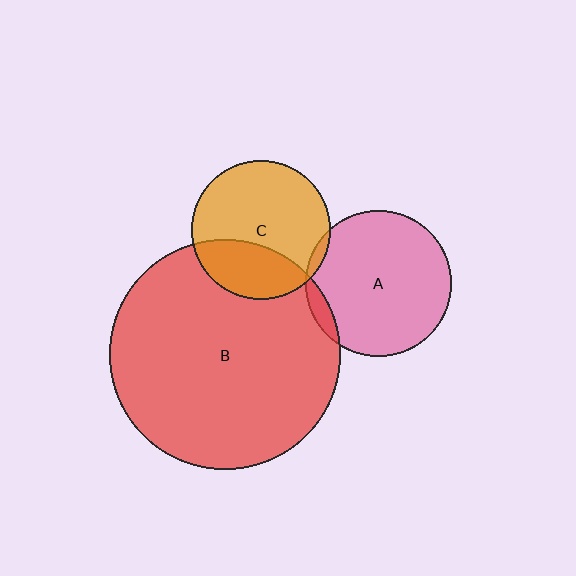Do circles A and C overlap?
Yes.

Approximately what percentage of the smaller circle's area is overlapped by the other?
Approximately 5%.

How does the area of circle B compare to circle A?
Approximately 2.5 times.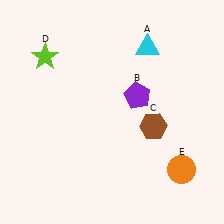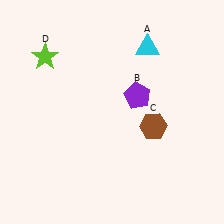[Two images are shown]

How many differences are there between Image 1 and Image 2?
There is 1 difference between the two images.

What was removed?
The orange circle (E) was removed in Image 2.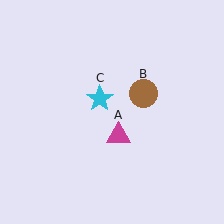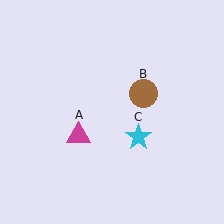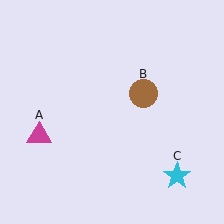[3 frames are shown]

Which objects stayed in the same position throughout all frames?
Brown circle (object B) remained stationary.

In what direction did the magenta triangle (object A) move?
The magenta triangle (object A) moved left.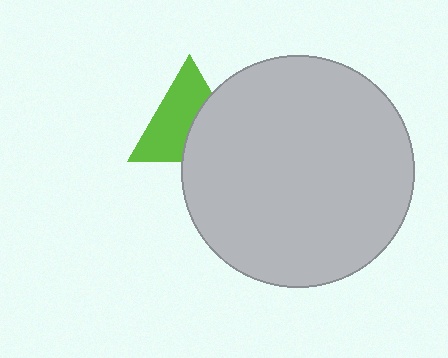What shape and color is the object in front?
The object in front is a light gray circle.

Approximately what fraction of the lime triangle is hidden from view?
Roughly 41% of the lime triangle is hidden behind the light gray circle.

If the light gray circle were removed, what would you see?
You would see the complete lime triangle.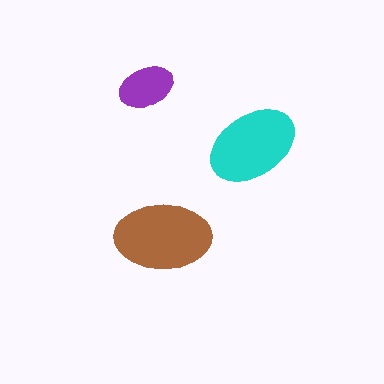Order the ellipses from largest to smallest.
the brown one, the cyan one, the purple one.